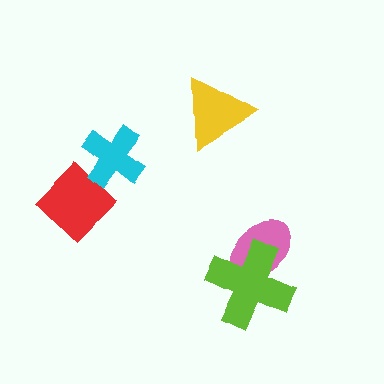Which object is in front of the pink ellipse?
The lime cross is in front of the pink ellipse.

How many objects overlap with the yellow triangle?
0 objects overlap with the yellow triangle.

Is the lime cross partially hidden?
No, no other shape covers it.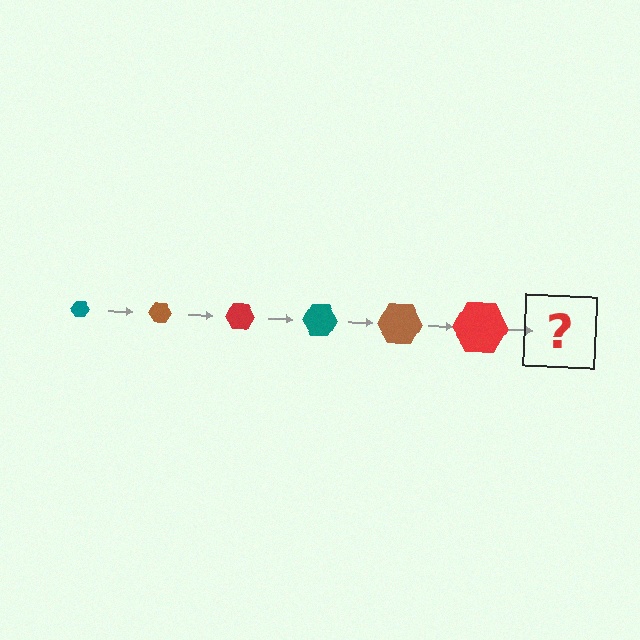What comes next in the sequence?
The next element should be a teal hexagon, larger than the previous one.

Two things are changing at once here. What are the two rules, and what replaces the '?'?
The two rules are that the hexagon grows larger each step and the color cycles through teal, brown, and red. The '?' should be a teal hexagon, larger than the previous one.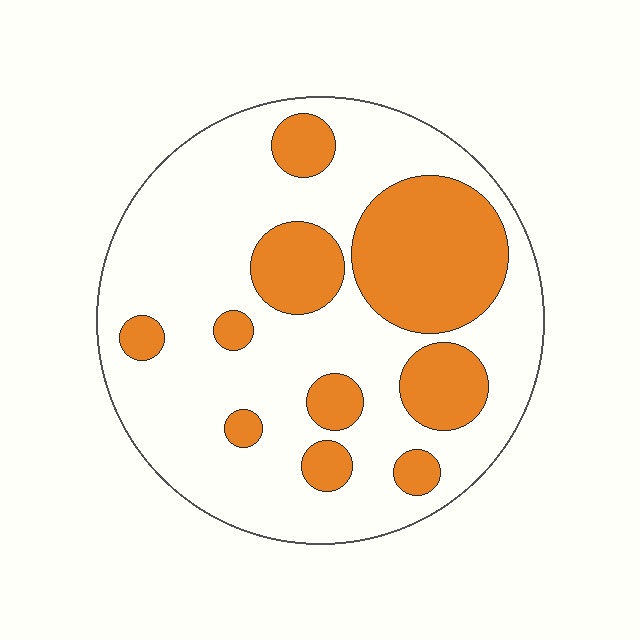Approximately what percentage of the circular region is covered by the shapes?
Approximately 30%.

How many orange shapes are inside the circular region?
10.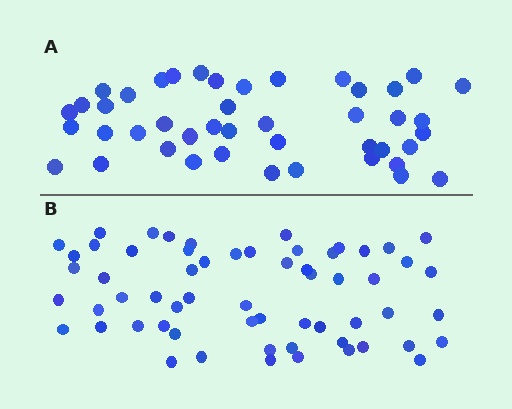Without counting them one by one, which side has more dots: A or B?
Region B (the bottom region) has more dots.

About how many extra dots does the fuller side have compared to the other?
Region B has approximately 15 more dots than region A.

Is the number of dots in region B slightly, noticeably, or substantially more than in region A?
Region B has noticeably more, but not dramatically so. The ratio is roughly 1.4 to 1.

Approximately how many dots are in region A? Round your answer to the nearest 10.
About 40 dots. (The exact count is 44, which rounds to 40.)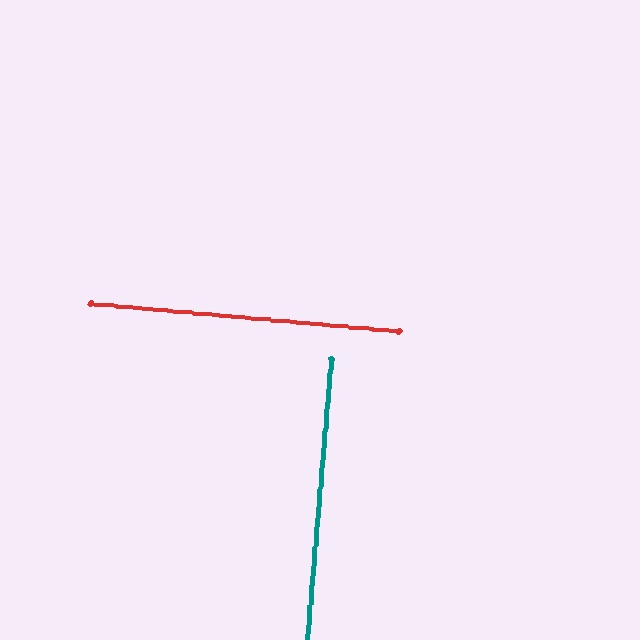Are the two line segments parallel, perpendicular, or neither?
Perpendicular — they meet at approximately 90°.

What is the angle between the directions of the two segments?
Approximately 90 degrees.